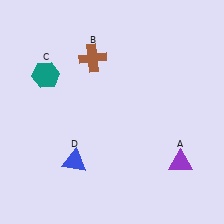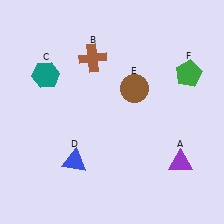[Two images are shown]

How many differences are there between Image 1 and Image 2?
There are 2 differences between the two images.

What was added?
A brown circle (E), a green pentagon (F) were added in Image 2.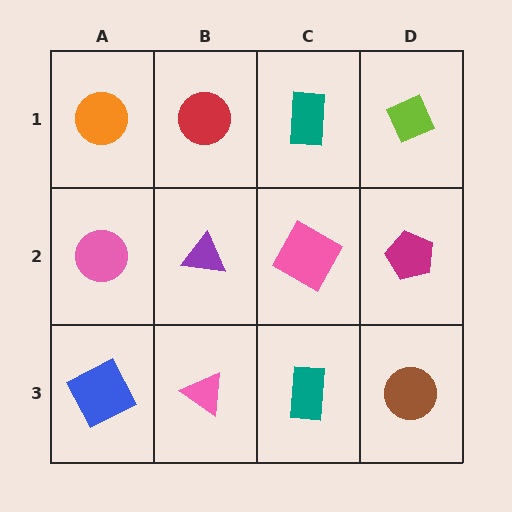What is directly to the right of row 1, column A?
A red circle.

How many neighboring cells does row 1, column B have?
3.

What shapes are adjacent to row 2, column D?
A lime diamond (row 1, column D), a brown circle (row 3, column D), a pink square (row 2, column C).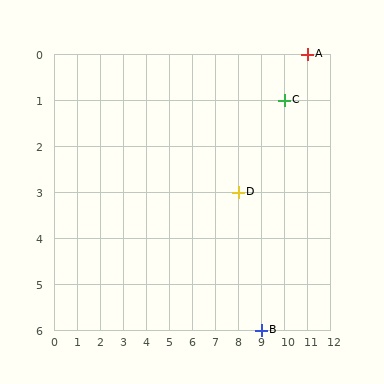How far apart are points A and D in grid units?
Points A and D are 3 columns and 3 rows apart (about 4.2 grid units diagonally).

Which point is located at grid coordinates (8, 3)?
Point D is at (8, 3).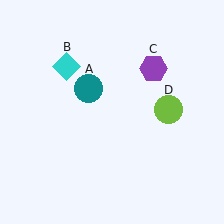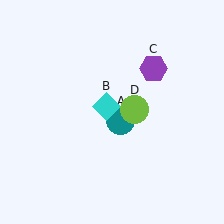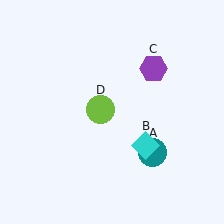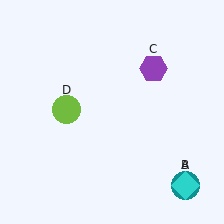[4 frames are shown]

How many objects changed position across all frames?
3 objects changed position: teal circle (object A), cyan diamond (object B), lime circle (object D).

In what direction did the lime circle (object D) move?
The lime circle (object D) moved left.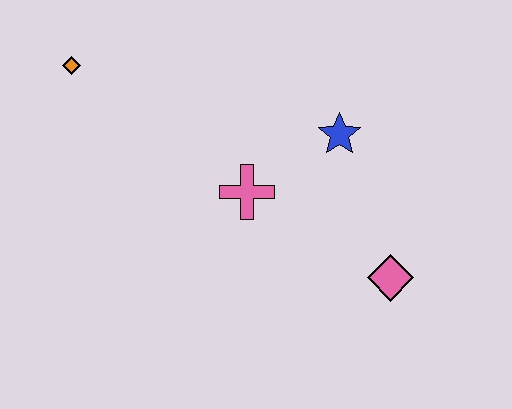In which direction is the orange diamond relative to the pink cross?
The orange diamond is to the left of the pink cross.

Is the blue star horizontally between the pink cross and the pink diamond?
Yes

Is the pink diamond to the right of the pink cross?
Yes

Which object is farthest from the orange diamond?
The pink diamond is farthest from the orange diamond.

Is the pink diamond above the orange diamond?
No